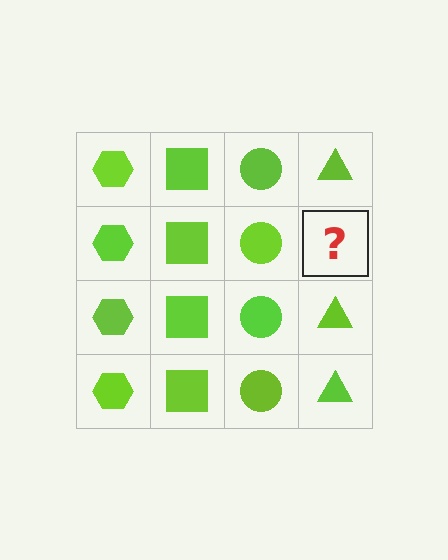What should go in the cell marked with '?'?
The missing cell should contain a lime triangle.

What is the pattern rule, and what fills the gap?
The rule is that each column has a consistent shape. The gap should be filled with a lime triangle.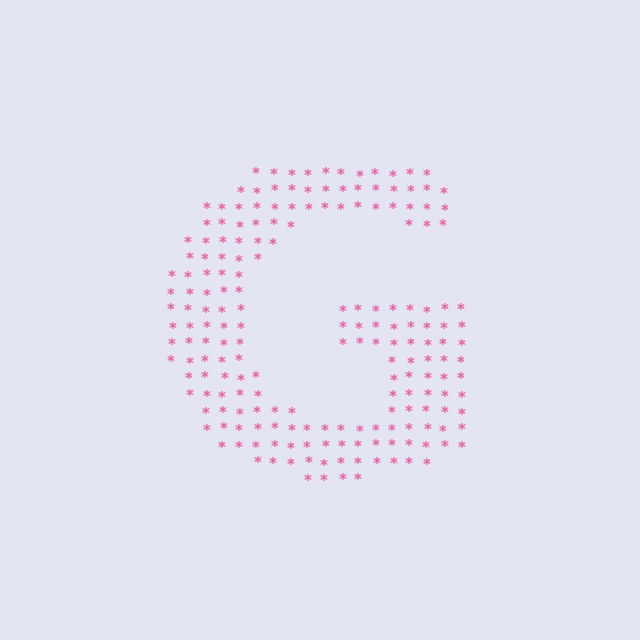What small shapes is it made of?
It is made of small asterisks.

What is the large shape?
The large shape is the letter G.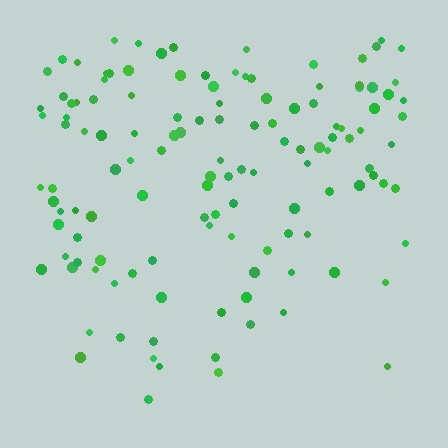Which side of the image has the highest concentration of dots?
The top.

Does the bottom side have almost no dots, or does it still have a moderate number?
Still a moderate number, just noticeably fewer than the top.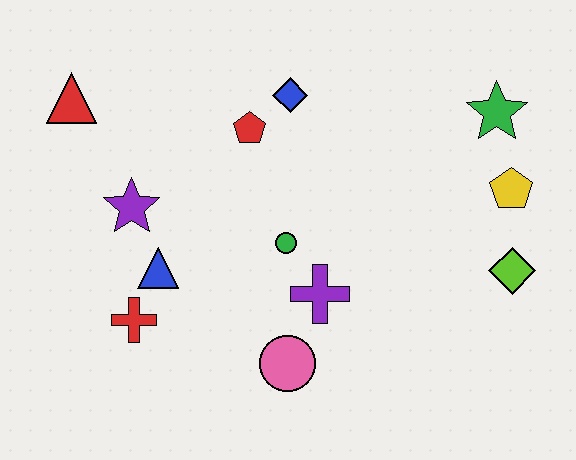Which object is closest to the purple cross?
The green circle is closest to the purple cross.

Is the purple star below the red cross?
No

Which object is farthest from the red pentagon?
The lime diamond is farthest from the red pentagon.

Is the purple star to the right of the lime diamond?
No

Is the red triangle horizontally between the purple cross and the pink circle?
No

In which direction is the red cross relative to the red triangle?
The red cross is below the red triangle.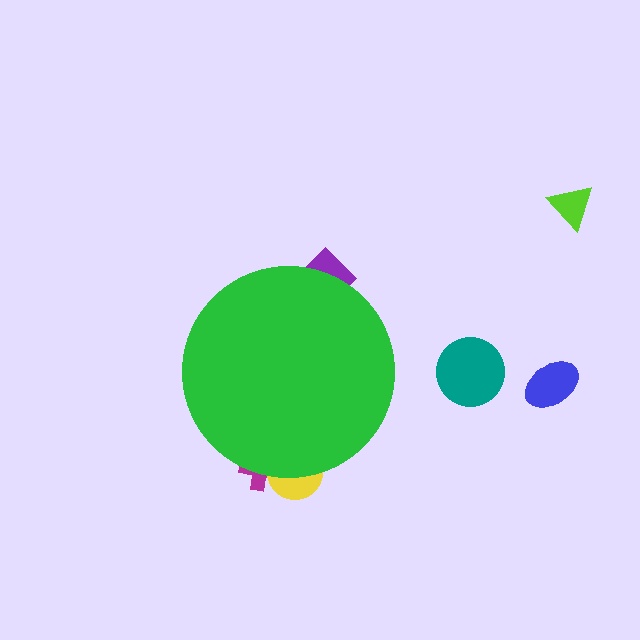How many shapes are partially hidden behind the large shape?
3 shapes are partially hidden.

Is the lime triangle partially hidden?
No, the lime triangle is fully visible.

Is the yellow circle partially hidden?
Yes, the yellow circle is partially hidden behind the green circle.